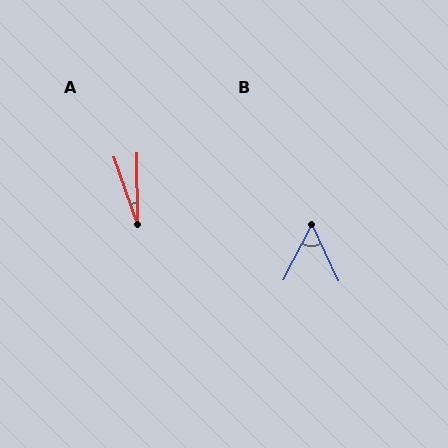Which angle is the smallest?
A, at approximately 19 degrees.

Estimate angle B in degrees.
Approximately 52 degrees.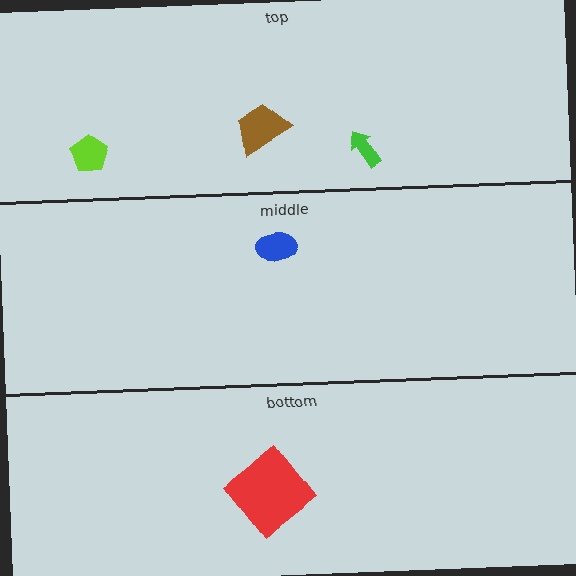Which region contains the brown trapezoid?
The top region.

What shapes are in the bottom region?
The red diamond.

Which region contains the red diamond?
The bottom region.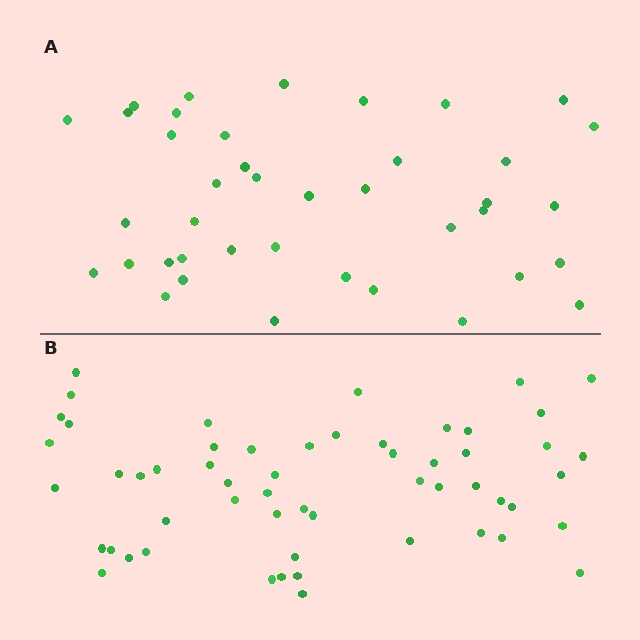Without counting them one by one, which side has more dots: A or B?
Region B (the bottom region) has more dots.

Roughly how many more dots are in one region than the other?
Region B has approximately 15 more dots than region A.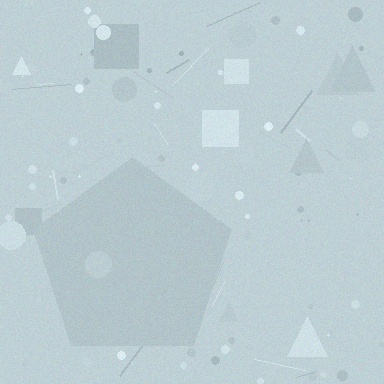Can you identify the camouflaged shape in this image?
The camouflaged shape is a pentagon.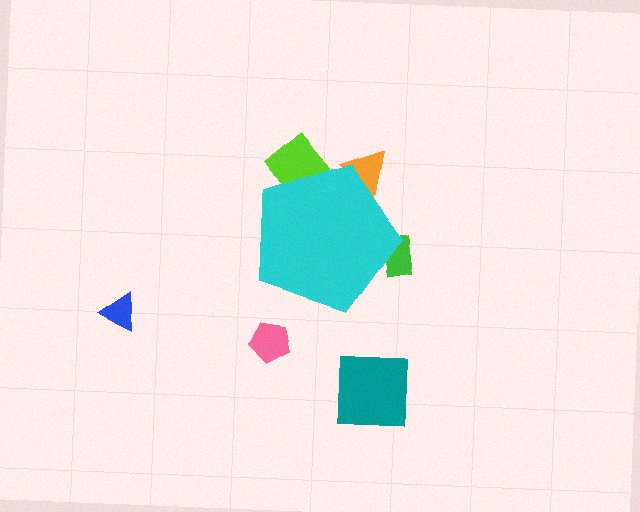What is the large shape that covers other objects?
A cyan pentagon.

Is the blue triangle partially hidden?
No, the blue triangle is fully visible.